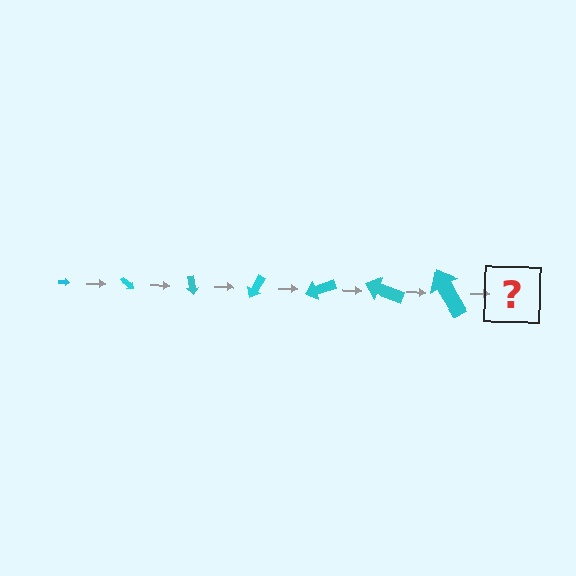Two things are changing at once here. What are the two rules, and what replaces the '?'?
The two rules are that the arrow grows larger each step and it rotates 40 degrees each step. The '?' should be an arrow, larger than the previous one and rotated 280 degrees from the start.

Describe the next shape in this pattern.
It should be an arrow, larger than the previous one and rotated 280 degrees from the start.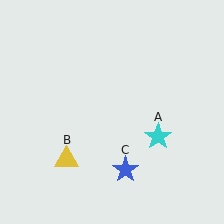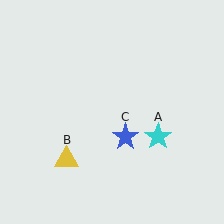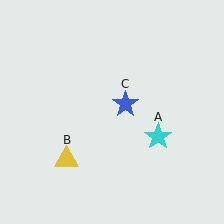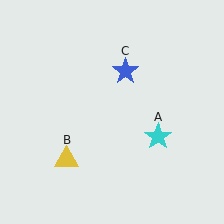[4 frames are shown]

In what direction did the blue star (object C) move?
The blue star (object C) moved up.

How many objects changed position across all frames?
1 object changed position: blue star (object C).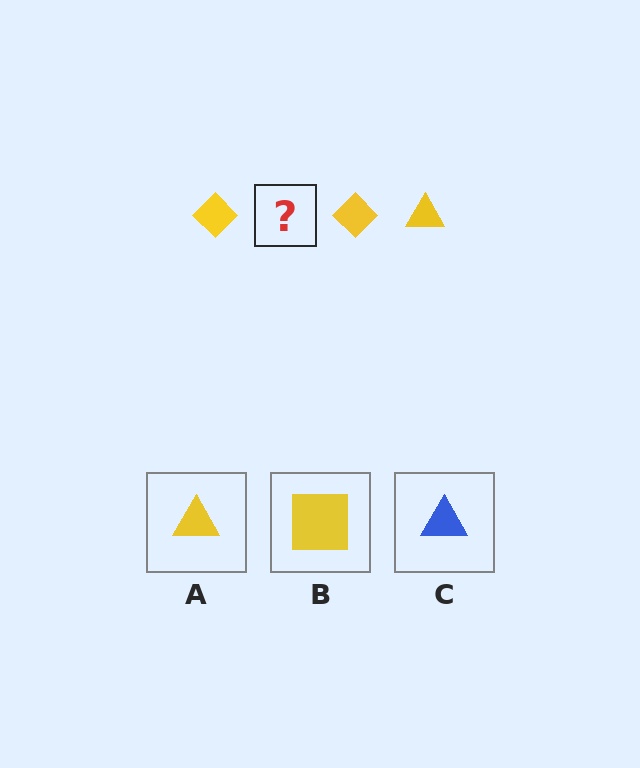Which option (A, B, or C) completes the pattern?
A.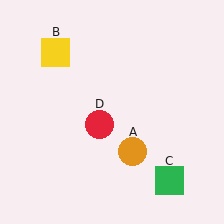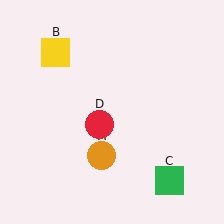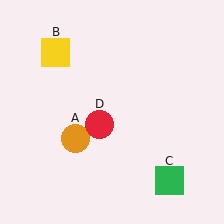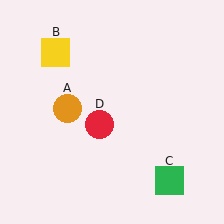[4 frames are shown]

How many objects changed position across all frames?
1 object changed position: orange circle (object A).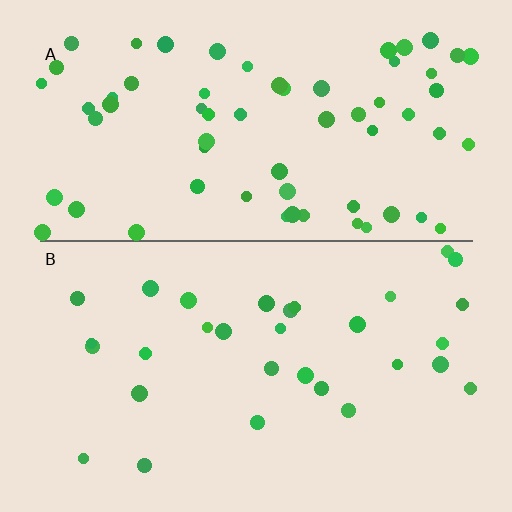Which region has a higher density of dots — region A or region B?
A (the top).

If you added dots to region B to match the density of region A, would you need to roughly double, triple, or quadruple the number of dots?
Approximately double.